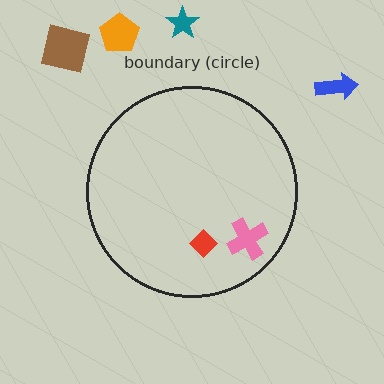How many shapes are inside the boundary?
2 inside, 4 outside.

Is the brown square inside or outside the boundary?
Outside.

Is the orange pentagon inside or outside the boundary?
Outside.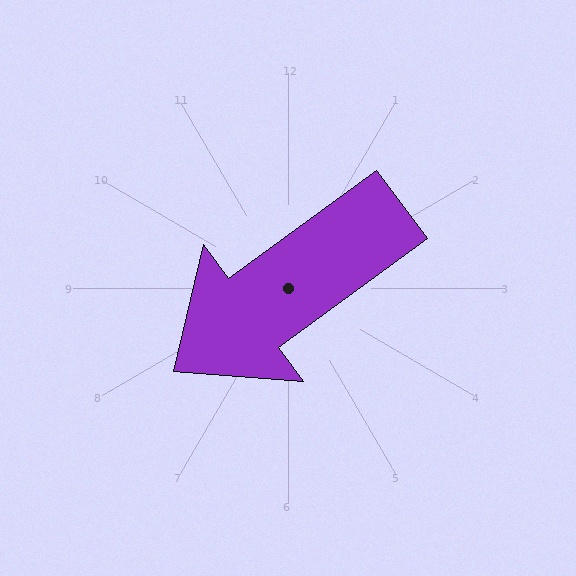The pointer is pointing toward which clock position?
Roughly 8 o'clock.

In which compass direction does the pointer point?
Southwest.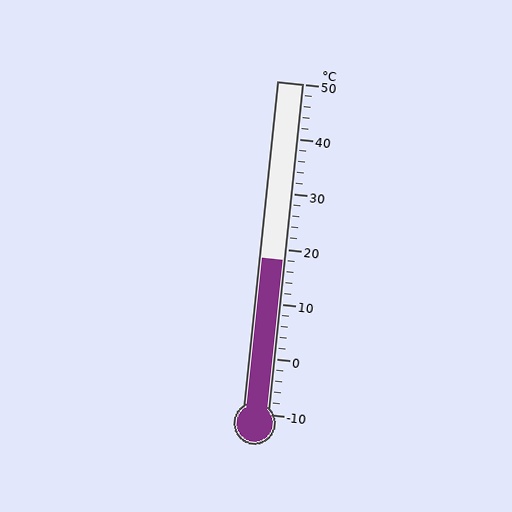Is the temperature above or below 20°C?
The temperature is below 20°C.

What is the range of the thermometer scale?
The thermometer scale ranges from -10°C to 50°C.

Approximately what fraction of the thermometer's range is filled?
The thermometer is filled to approximately 45% of its range.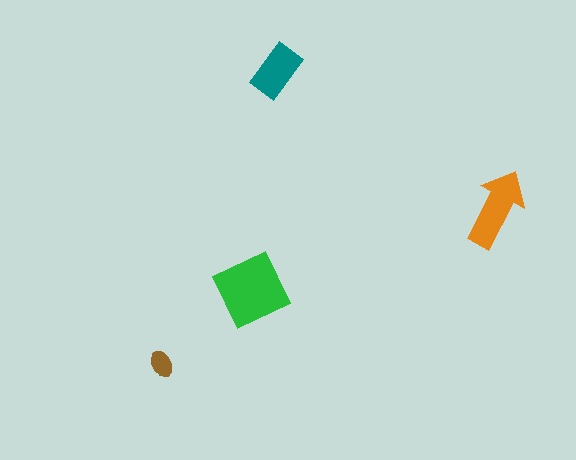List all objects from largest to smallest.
The green diamond, the orange arrow, the teal rectangle, the brown ellipse.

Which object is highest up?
The teal rectangle is topmost.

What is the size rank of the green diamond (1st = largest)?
1st.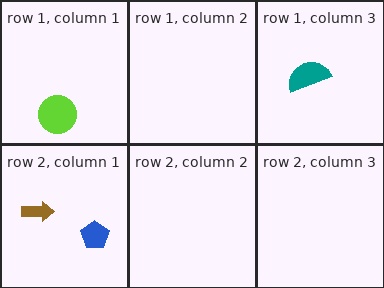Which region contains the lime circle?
The row 1, column 1 region.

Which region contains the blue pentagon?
The row 2, column 1 region.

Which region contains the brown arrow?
The row 2, column 1 region.